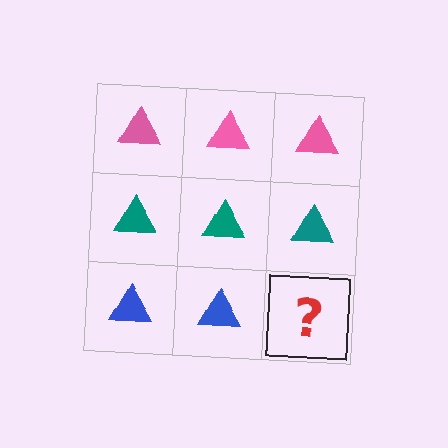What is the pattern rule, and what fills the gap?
The rule is that each row has a consistent color. The gap should be filled with a blue triangle.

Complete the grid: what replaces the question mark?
The question mark should be replaced with a blue triangle.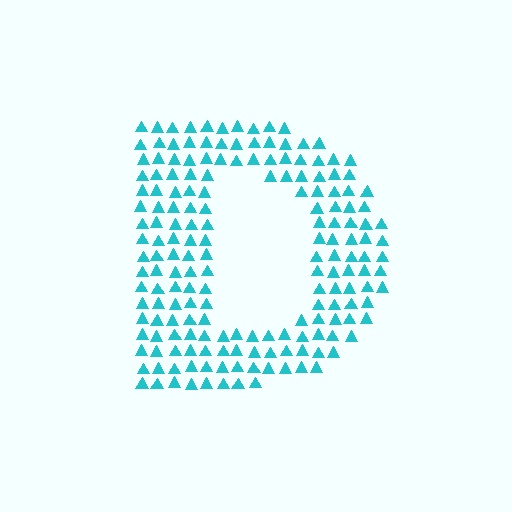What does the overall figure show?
The overall figure shows the letter D.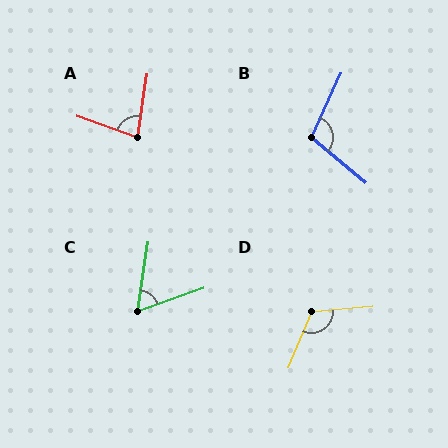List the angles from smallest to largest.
C (62°), A (79°), B (105°), D (118°).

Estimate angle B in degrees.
Approximately 105 degrees.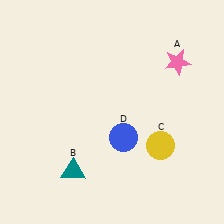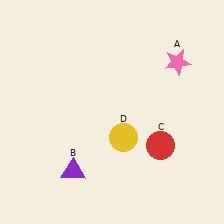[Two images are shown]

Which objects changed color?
B changed from teal to purple. C changed from yellow to red. D changed from blue to yellow.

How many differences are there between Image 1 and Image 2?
There are 3 differences between the two images.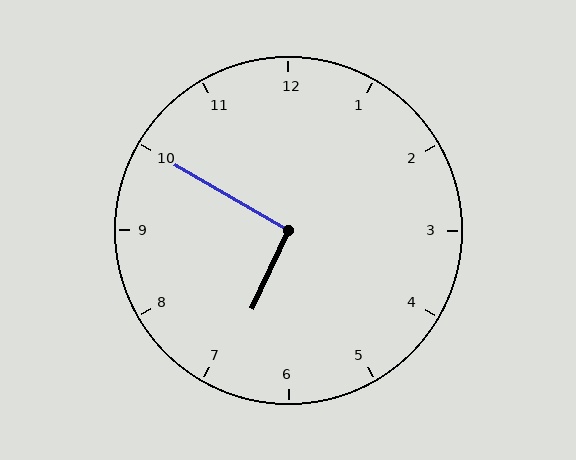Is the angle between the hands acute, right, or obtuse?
It is right.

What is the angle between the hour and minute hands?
Approximately 95 degrees.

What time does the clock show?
6:50.